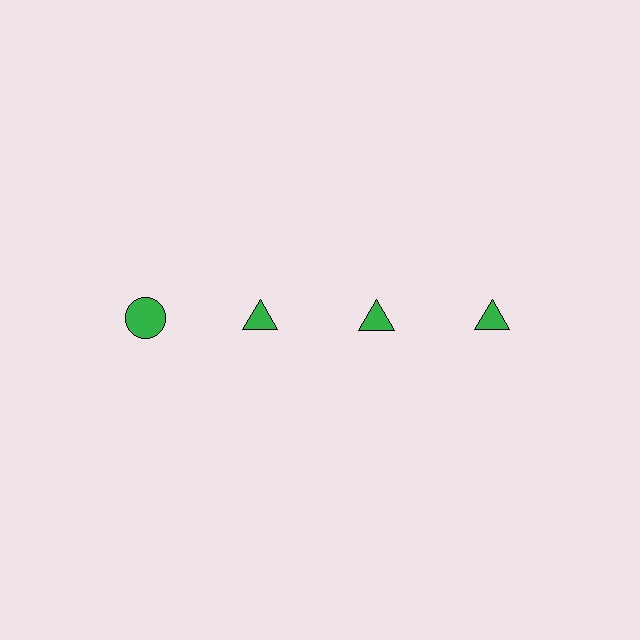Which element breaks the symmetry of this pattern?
The green circle in the top row, leftmost column breaks the symmetry. All other shapes are green triangles.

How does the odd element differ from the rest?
It has a different shape: circle instead of triangle.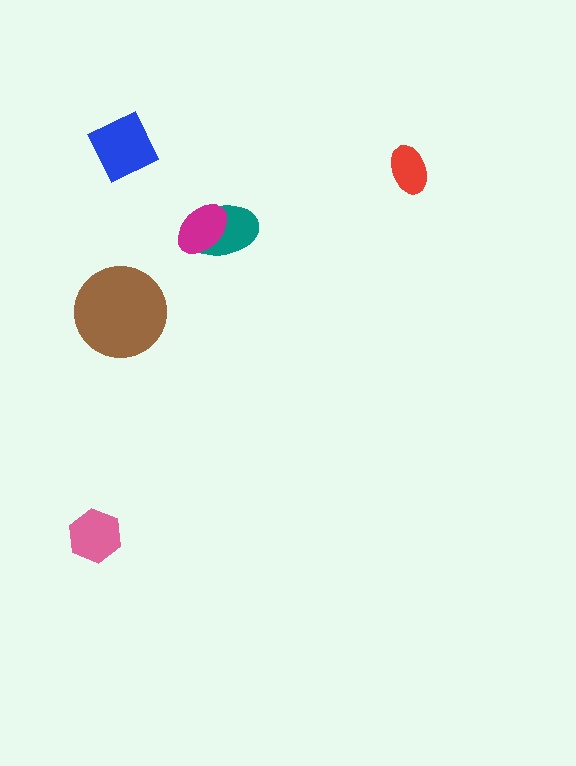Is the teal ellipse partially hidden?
Yes, it is partially covered by another shape.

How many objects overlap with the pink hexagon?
0 objects overlap with the pink hexagon.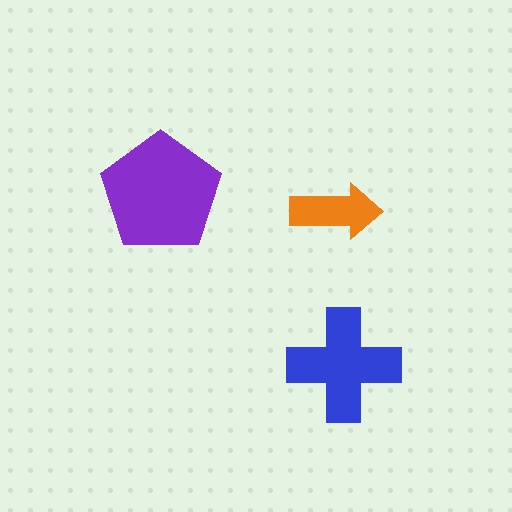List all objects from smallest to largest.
The orange arrow, the blue cross, the purple pentagon.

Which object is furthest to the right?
The blue cross is rightmost.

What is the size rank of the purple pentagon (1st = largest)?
1st.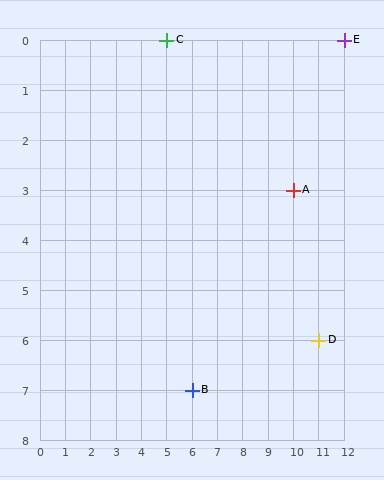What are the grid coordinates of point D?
Point D is at grid coordinates (11, 6).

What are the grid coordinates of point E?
Point E is at grid coordinates (12, 0).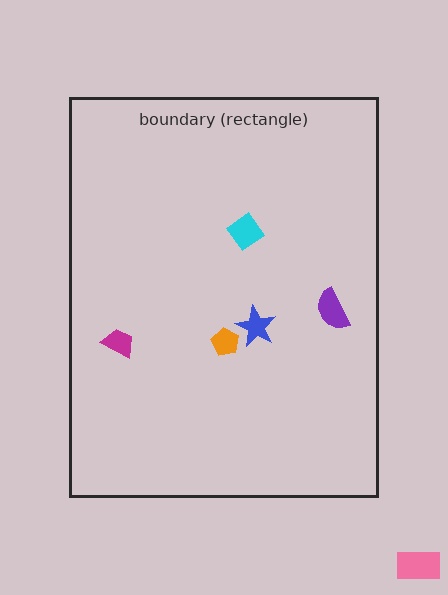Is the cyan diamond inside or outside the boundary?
Inside.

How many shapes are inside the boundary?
5 inside, 1 outside.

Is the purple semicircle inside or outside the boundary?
Inside.